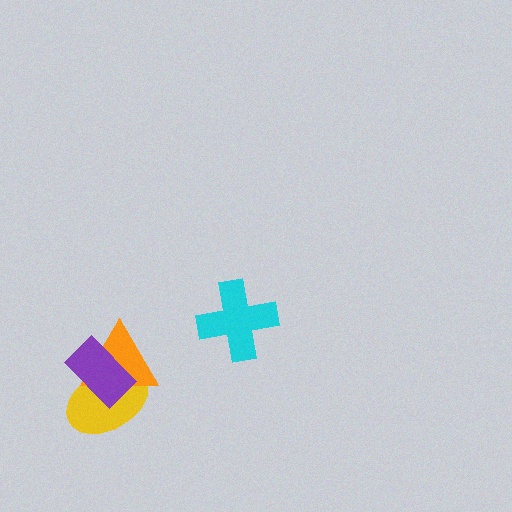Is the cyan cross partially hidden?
No, no other shape covers it.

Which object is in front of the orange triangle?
The purple rectangle is in front of the orange triangle.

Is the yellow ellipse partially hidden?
Yes, it is partially covered by another shape.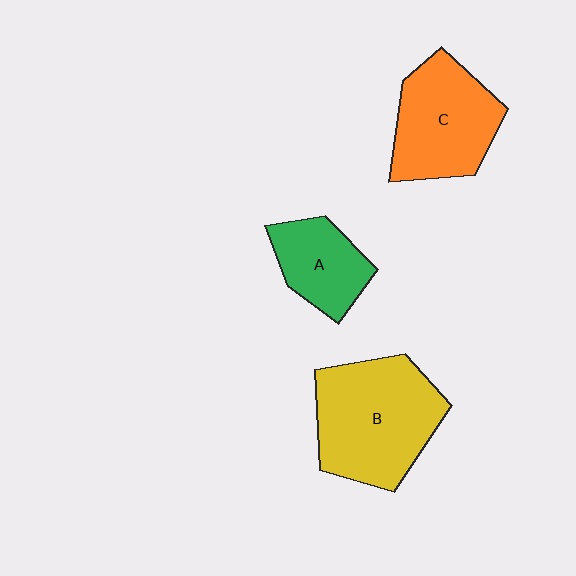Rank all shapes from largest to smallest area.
From largest to smallest: B (yellow), C (orange), A (green).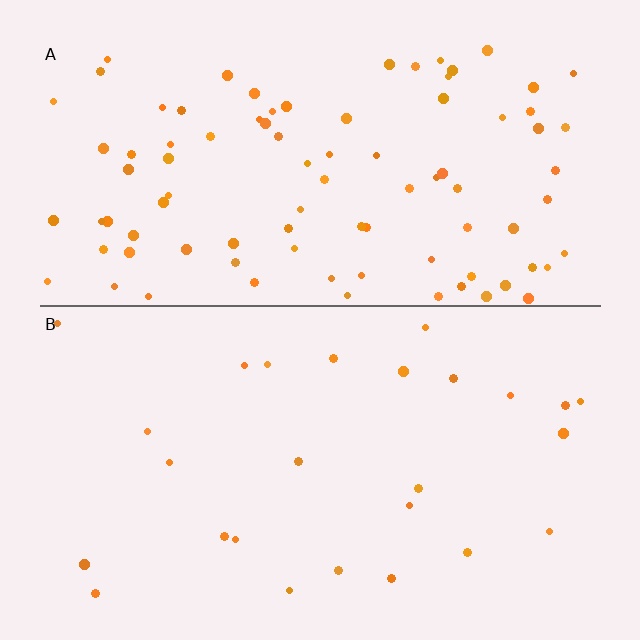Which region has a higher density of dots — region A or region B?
A (the top).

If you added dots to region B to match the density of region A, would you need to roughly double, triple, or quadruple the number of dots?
Approximately triple.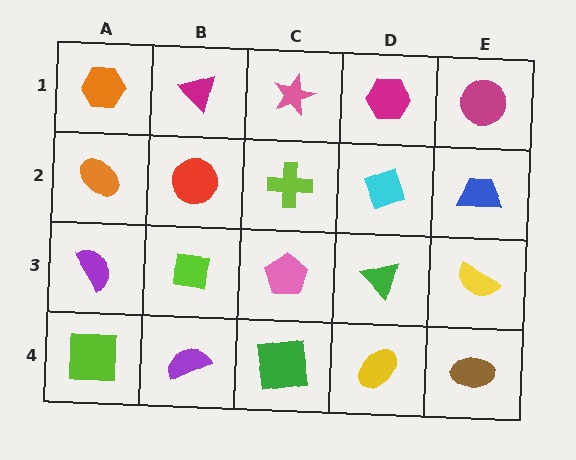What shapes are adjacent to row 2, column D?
A magenta hexagon (row 1, column D), a green triangle (row 3, column D), a lime cross (row 2, column C), a blue trapezoid (row 2, column E).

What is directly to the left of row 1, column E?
A magenta hexagon.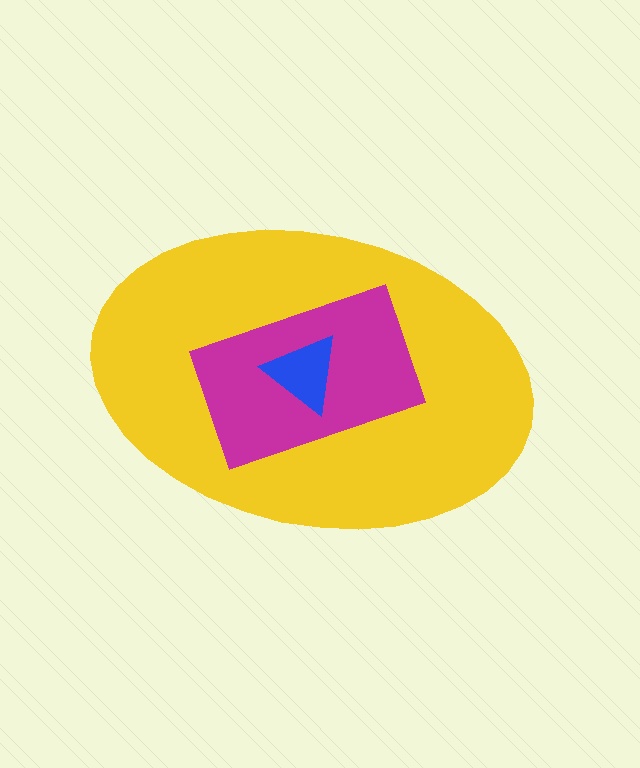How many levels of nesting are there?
3.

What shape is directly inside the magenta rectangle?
The blue triangle.